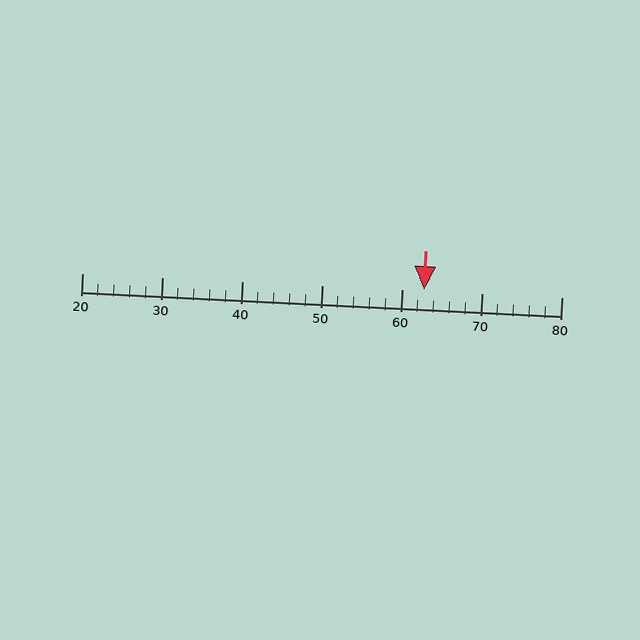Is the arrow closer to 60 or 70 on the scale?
The arrow is closer to 60.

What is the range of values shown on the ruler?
The ruler shows values from 20 to 80.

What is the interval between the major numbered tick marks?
The major tick marks are spaced 10 units apart.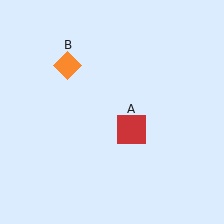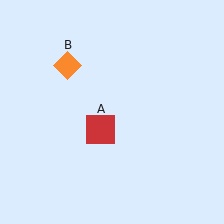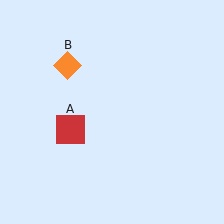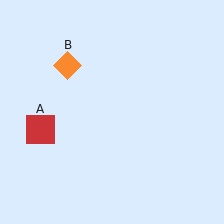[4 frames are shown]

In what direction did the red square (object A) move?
The red square (object A) moved left.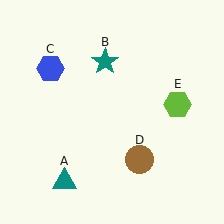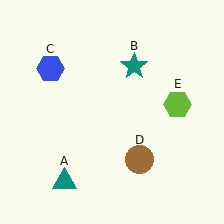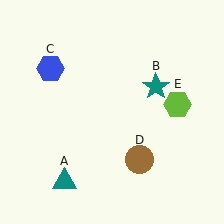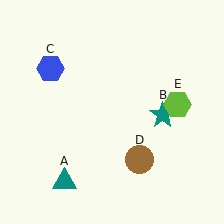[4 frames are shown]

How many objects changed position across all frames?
1 object changed position: teal star (object B).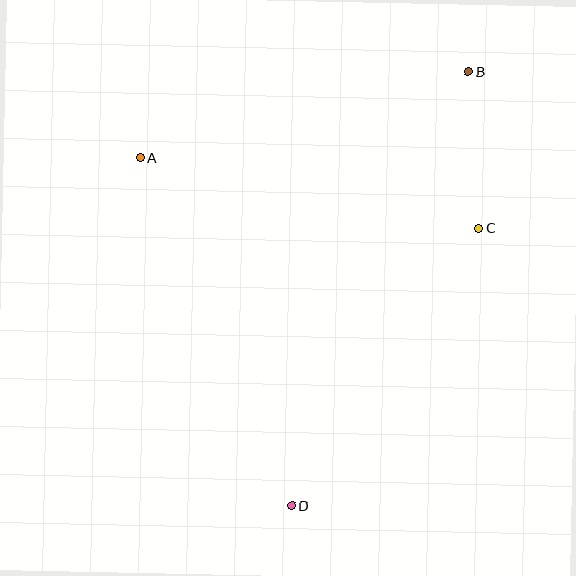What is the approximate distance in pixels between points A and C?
The distance between A and C is approximately 347 pixels.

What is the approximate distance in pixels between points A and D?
The distance between A and D is approximately 380 pixels.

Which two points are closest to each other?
Points B and C are closest to each other.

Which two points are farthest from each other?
Points B and D are farthest from each other.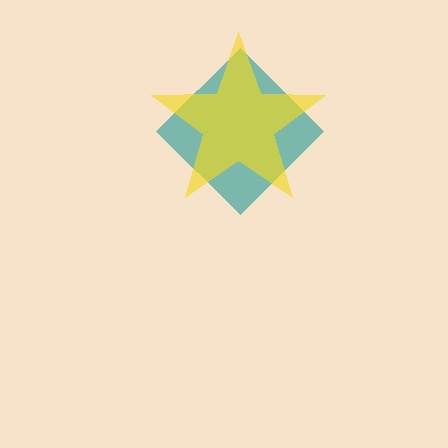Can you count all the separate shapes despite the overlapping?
Yes, there are 2 separate shapes.